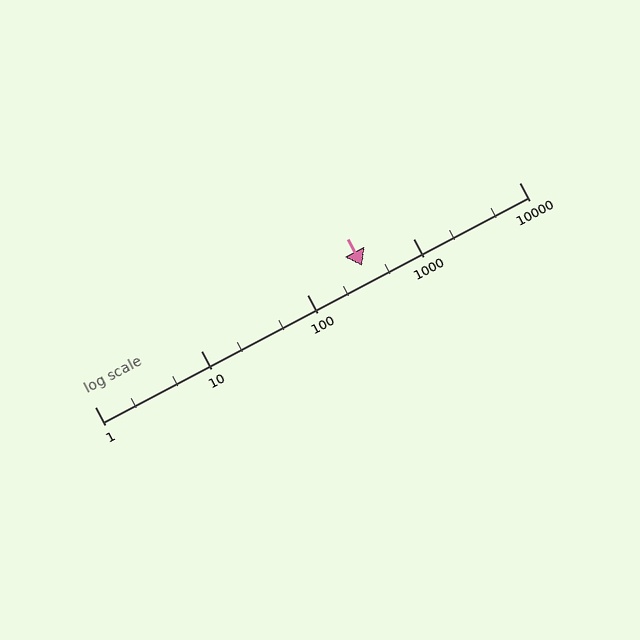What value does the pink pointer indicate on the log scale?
The pointer indicates approximately 330.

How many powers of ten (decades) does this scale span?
The scale spans 4 decades, from 1 to 10000.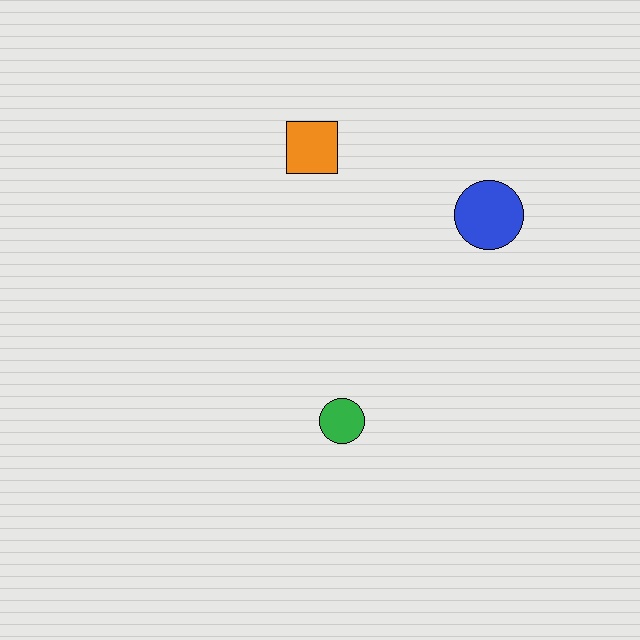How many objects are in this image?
There are 3 objects.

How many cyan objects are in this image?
There are no cyan objects.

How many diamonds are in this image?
There are no diamonds.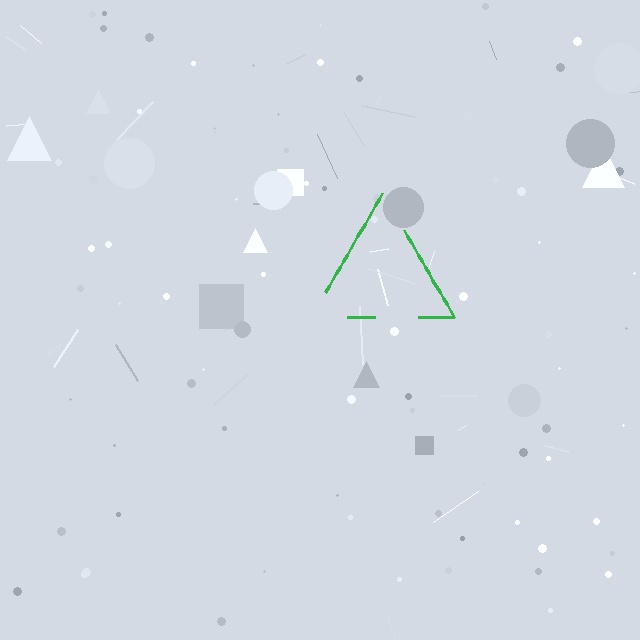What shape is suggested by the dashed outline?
The dashed outline suggests a triangle.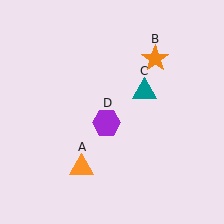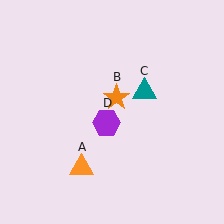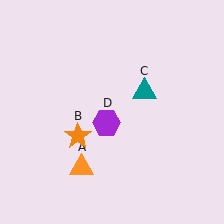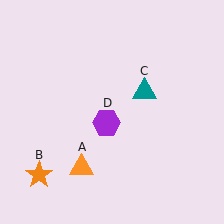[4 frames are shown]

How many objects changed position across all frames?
1 object changed position: orange star (object B).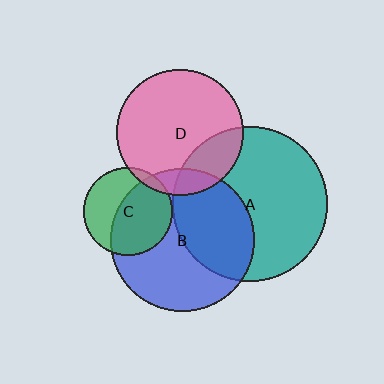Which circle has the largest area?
Circle A (teal).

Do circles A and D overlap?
Yes.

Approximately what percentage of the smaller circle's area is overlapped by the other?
Approximately 20%.